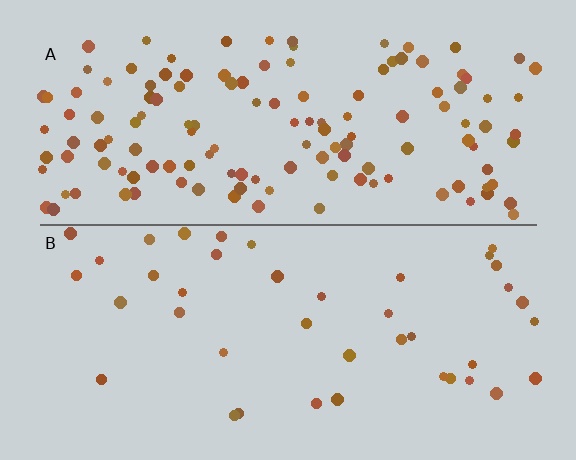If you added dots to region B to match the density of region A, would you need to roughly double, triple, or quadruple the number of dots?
Approximately triple.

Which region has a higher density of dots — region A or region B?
A (the top).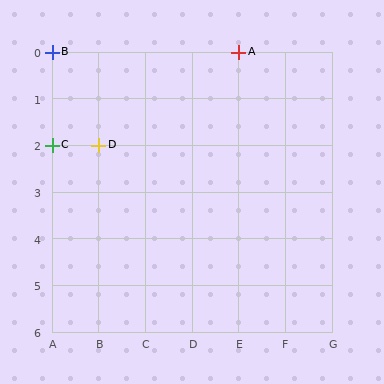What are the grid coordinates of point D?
Point D is at grid coordinates (B, 2).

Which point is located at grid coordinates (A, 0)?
Point B is at (A, 0).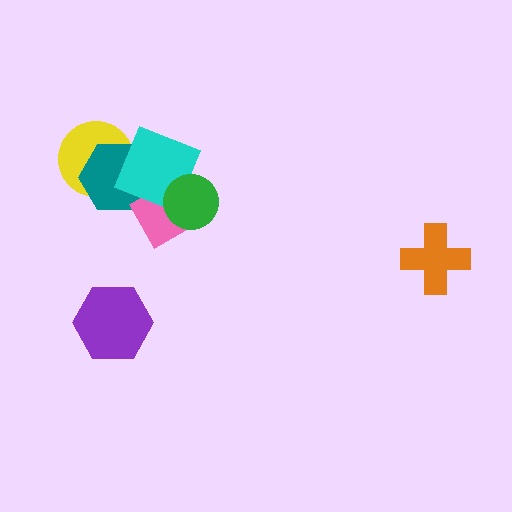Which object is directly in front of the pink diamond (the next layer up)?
The cyan diamond is directly in front of the pink diamond.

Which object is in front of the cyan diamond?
The green circle is in front of the cyan diamond.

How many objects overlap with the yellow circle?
2 objects overlap with the yellow circle.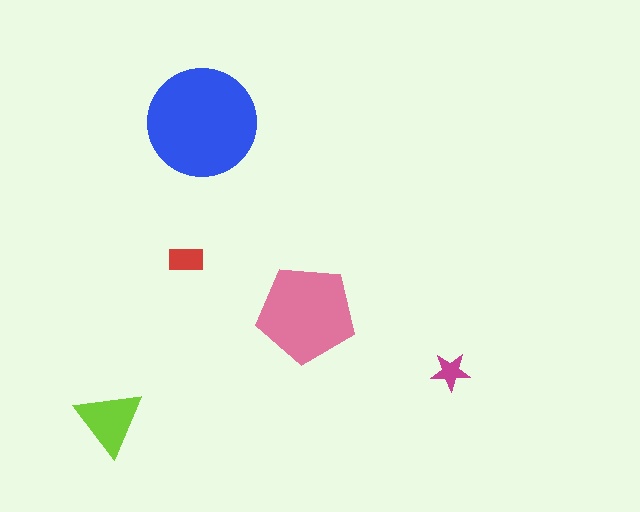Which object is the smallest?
The magenta star.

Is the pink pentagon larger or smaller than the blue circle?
Smaller.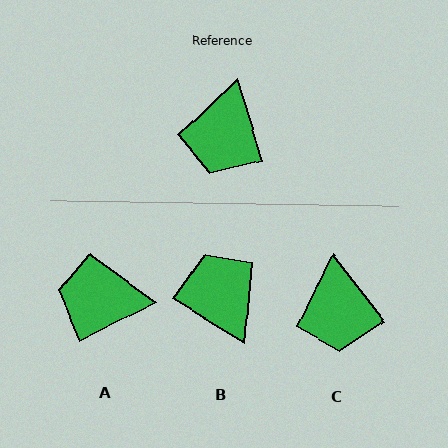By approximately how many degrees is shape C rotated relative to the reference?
Approximately 20 degrees counter-clockwise.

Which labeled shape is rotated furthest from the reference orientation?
B, about 139 degrees away.